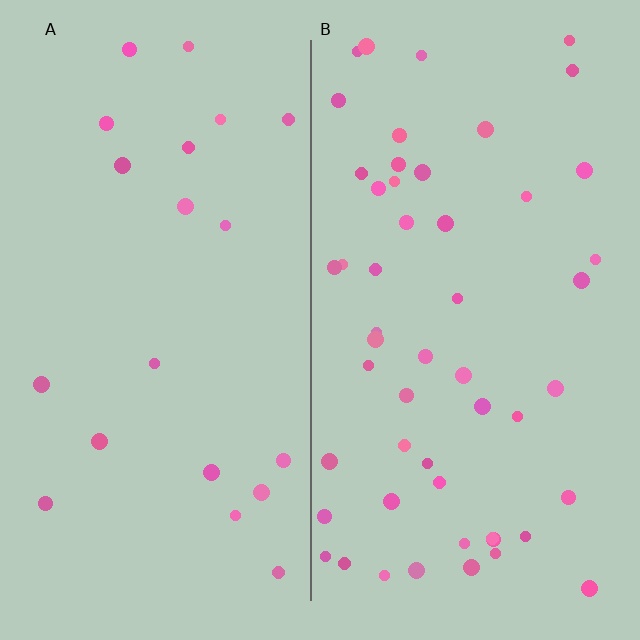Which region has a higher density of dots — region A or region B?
B (the right).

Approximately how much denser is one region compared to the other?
Approximately 2.6× — region B over region A.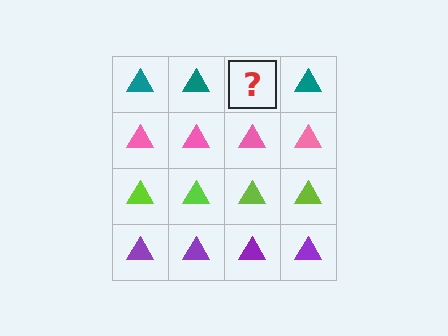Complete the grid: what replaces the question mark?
The question mark should be replaced with a teal triangle.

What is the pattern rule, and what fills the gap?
The rule is that each row has a consistent color. The gap should be filled with a teal triangle.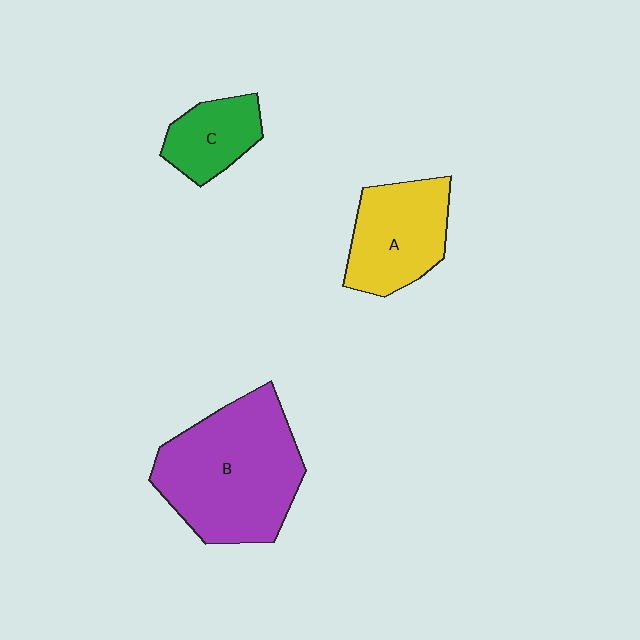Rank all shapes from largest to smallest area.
From largest to smallest: B (purple), A (yellow), C (green).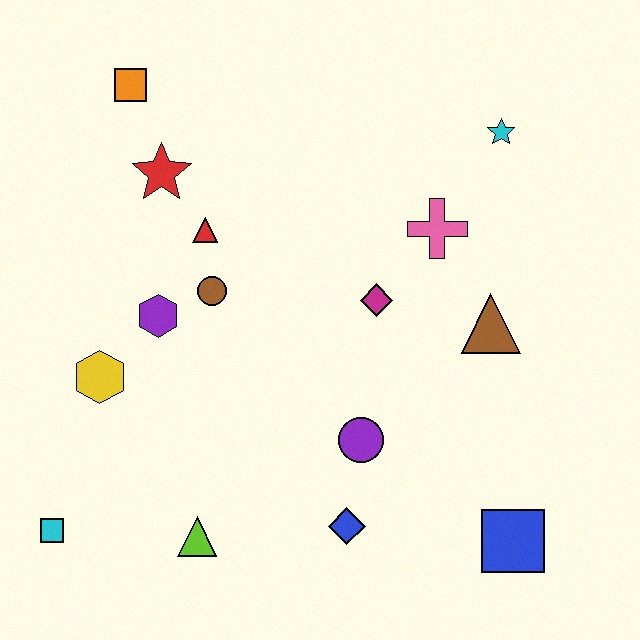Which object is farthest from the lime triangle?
The cyan star is farthest from the lime triangle.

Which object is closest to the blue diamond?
The purple circle is closest to the blue diamond.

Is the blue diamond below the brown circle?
Yes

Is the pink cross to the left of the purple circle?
No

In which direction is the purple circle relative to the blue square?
The purple circle is to the left of the blue square.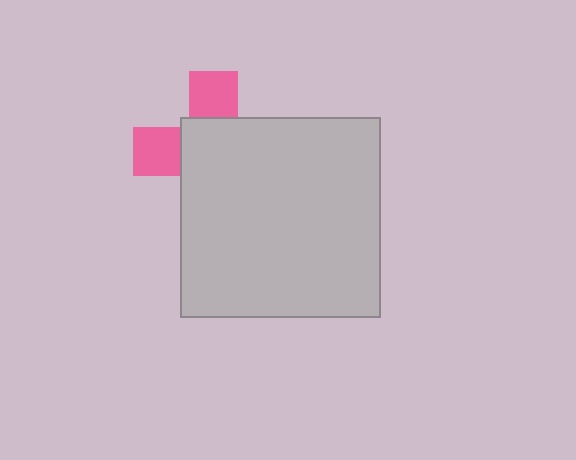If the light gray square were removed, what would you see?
You would see the complete pink cross.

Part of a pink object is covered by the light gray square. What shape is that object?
It is a cross.